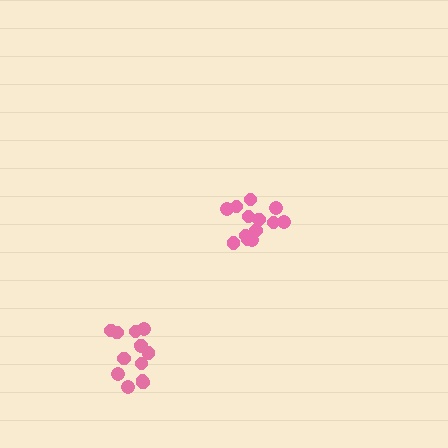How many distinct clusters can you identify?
There are 2 distinct clusters.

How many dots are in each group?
Group 1: 13 dots, Group 2: 13 dots (26 total).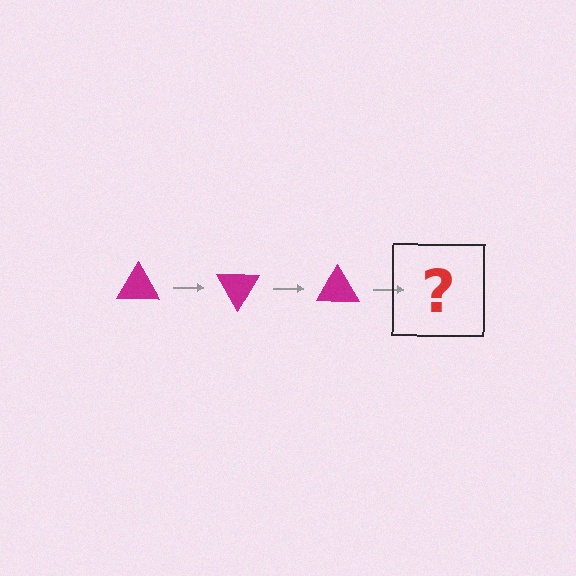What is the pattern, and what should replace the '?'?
The pattern is that the triangle rotates 60 degrees each step. The '?' should be a magenta triangle rotated 180 degrees.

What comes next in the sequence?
The next element should be a magenta triangle rotated 180 degrees.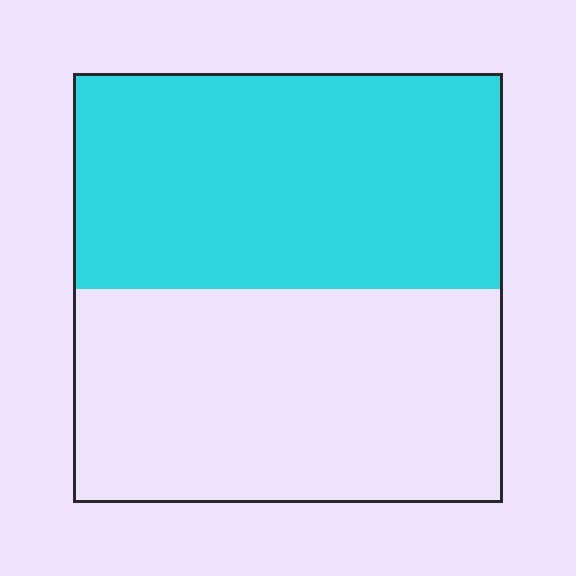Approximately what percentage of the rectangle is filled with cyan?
Approximately 50%.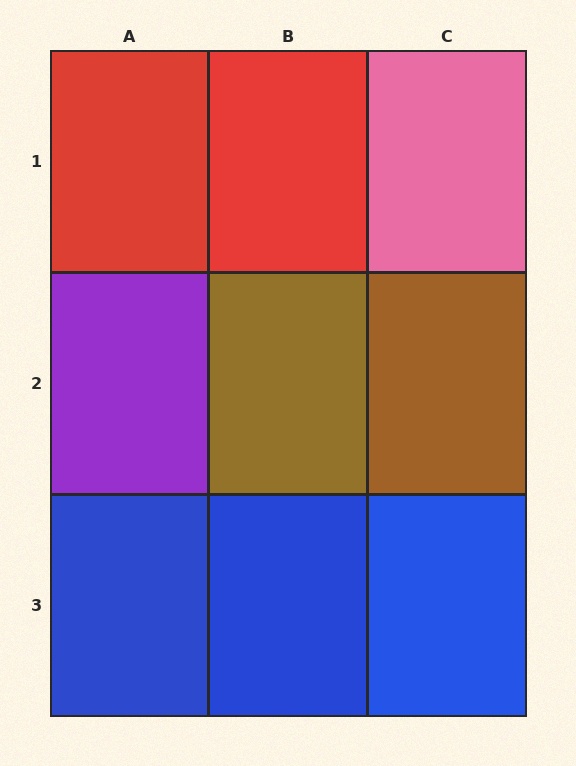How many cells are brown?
2 cells are brown.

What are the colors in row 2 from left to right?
Purple, brown, brown.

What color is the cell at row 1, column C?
Pink.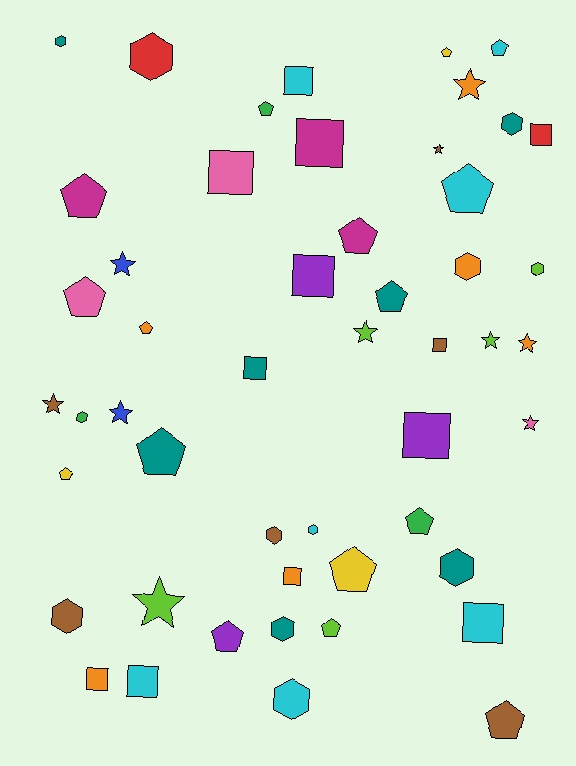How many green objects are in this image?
There are 3 green objects.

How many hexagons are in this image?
There are 12 hexagons.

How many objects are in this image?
There are 50 objects.